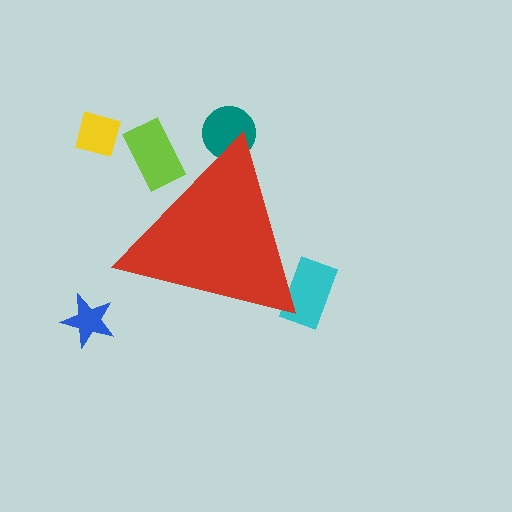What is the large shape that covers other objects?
A red triangle.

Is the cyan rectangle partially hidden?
Yes, the cyan rectangle is partially hidden behind the red triangle.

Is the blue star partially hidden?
No, the blue star is fully visible.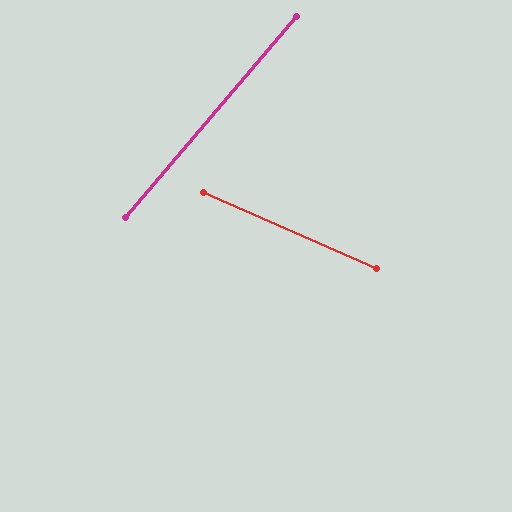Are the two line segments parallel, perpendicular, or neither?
Neither parallel nor perpendicular — they differ by about 73°.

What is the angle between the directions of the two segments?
Approximately 73 degrees.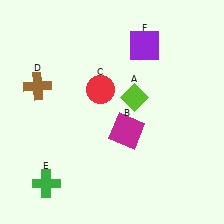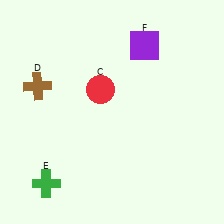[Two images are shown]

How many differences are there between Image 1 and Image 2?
There are 2 differences between the two images.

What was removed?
The lime diamond (A), the magenta square (B) were removed in Image 2.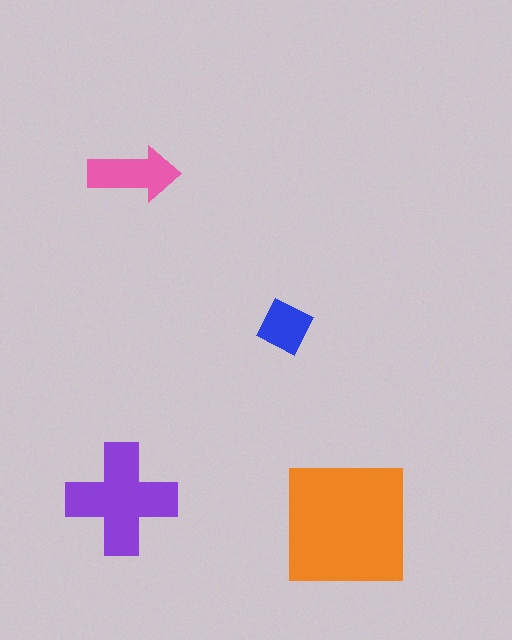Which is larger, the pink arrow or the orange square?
The orange square.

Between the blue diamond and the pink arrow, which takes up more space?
The pink arrow.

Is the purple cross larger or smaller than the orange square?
Smaller.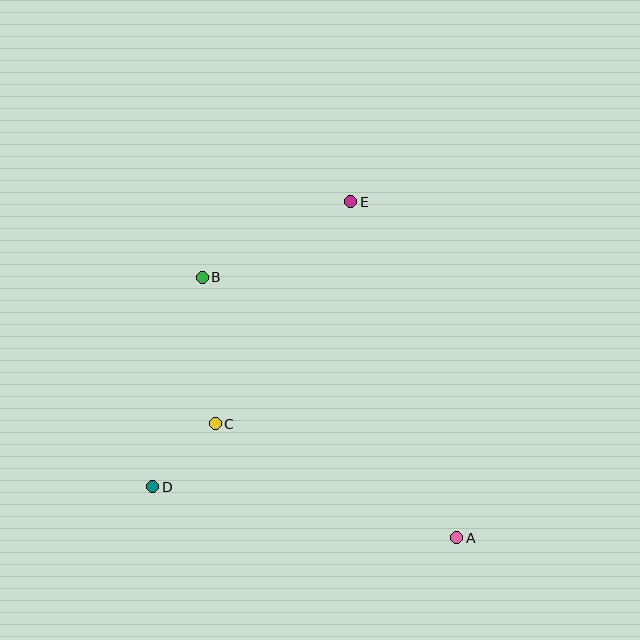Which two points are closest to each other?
Points C and D are closest to each other.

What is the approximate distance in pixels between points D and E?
The distance between D and E is approximately 347 pixels.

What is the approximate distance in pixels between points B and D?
The distance between B and D is approximately 216 pixels.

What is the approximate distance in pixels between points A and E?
The distance between A and E is approximately 352 pixels.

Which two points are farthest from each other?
Points A and B are farthest from each other.